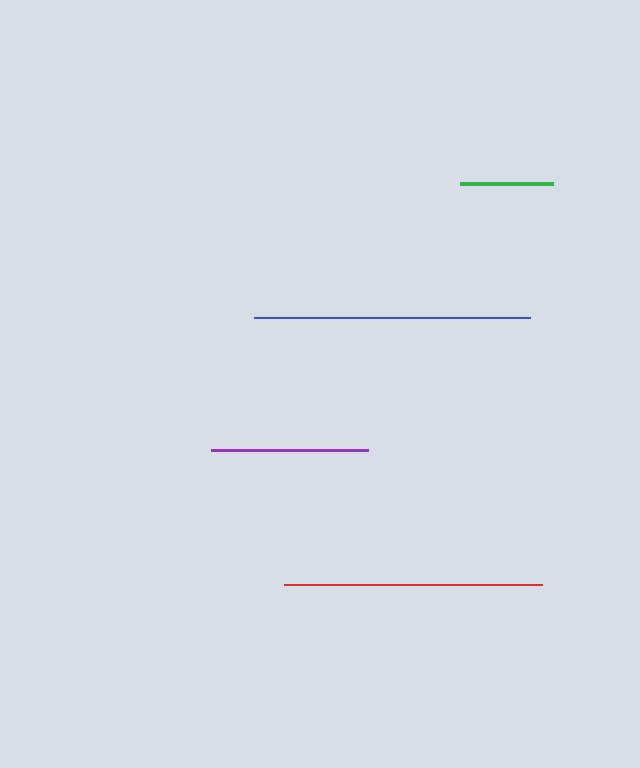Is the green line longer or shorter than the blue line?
The blue line is longer than the green line.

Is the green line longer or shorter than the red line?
The red line is longer than the green line.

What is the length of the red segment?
The red segment is approximately 258 pixels long.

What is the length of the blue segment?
The blue segment is approximately 276 pixels long.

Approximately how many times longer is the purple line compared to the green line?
The purple line is approximately 1.7 times the length of the green line.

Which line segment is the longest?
The blue line is the longest at approximately 276 pixels.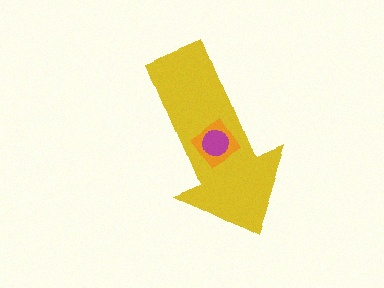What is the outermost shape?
The yellow arrow.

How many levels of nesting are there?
3.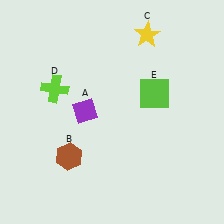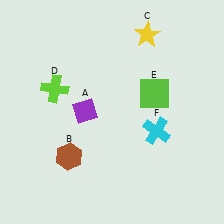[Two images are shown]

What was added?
A cyan cross (F) was added in Image 2.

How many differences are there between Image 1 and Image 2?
There is 1 difference between the two images.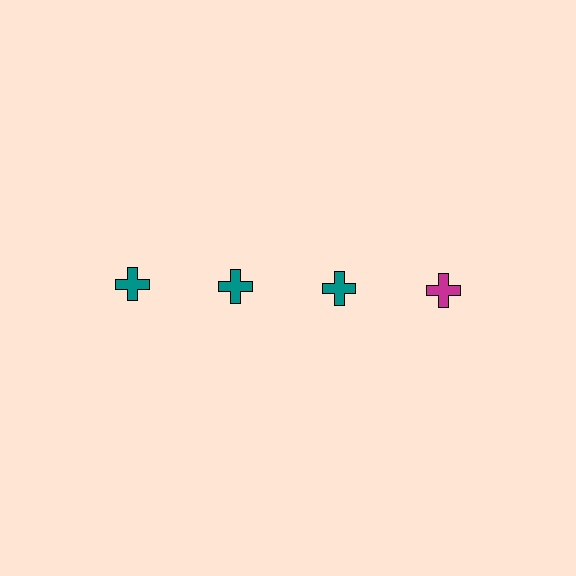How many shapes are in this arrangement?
There are 4 shapes arranged in a grid pattern.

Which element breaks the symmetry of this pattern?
The magenta cross in the top row, second from right column breaks the symmetry. All other shapes are teal crosses.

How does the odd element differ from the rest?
It has a different color: magenta instead of teal.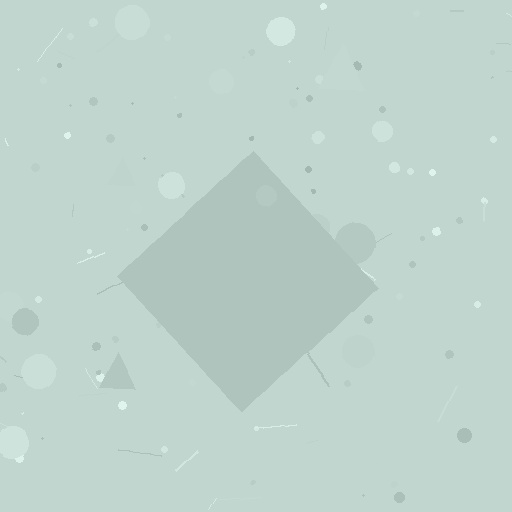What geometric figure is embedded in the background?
A diamond is embedded in the background.